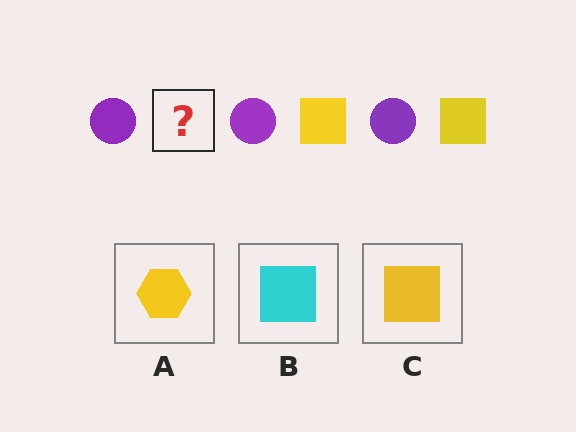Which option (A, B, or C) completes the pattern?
C.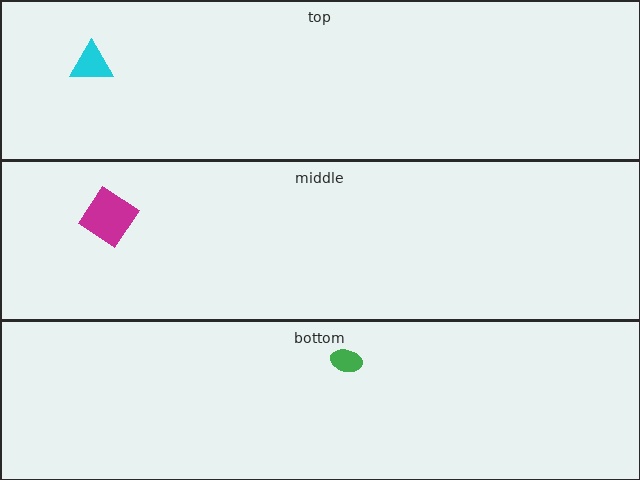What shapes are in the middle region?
The magenta diamond.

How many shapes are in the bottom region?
1.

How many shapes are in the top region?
1.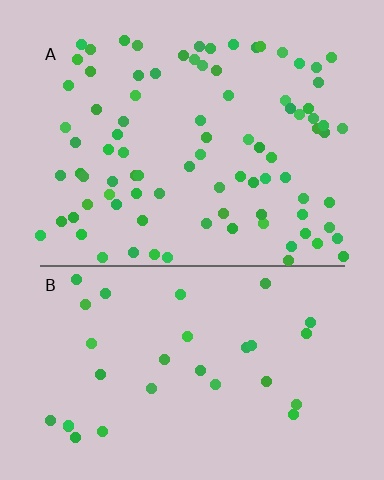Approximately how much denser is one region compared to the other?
Approximately 2.8× — region A over region B.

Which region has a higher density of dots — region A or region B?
A (the top).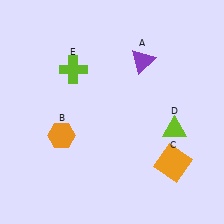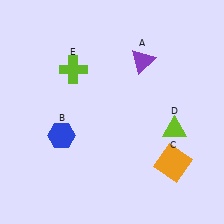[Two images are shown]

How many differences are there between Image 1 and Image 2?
There is 1 difference between the two images.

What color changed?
The hexagon (B) changed from orange in Image 1 to blue in Image 2.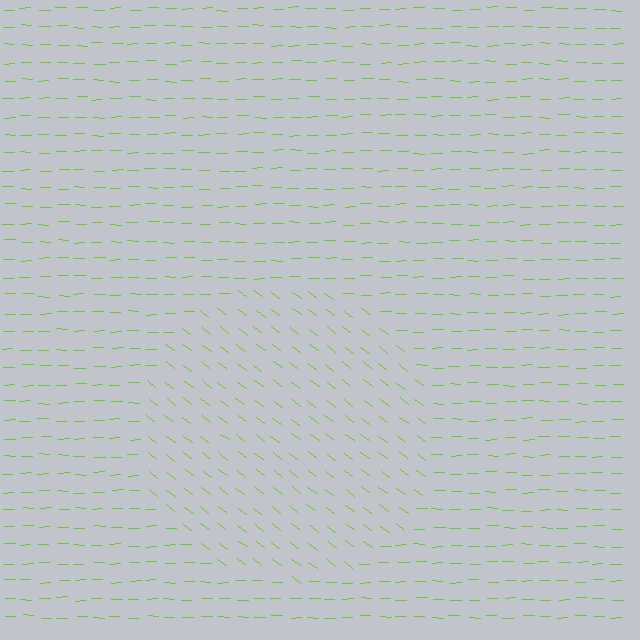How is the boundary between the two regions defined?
The boundary is defined purely by a change in line orientation (approximately 37 degrees difference). All lines are the same color and thickness.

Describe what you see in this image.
The image is filled with small lime line segments. A circle region in the image has lines oriented differently from the surrounding lines, creating a visible texture boundary.